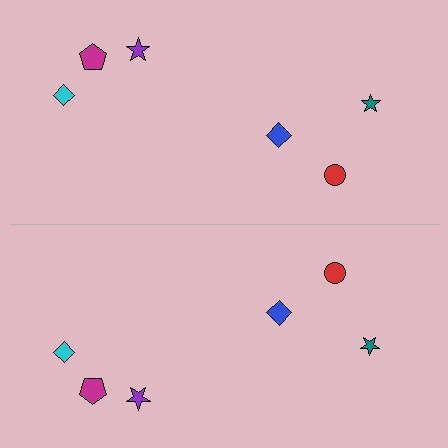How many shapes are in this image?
There are 12 shapes in this image.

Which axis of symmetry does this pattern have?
The pattern has a horizontal axis of symmetry running through the center of the image.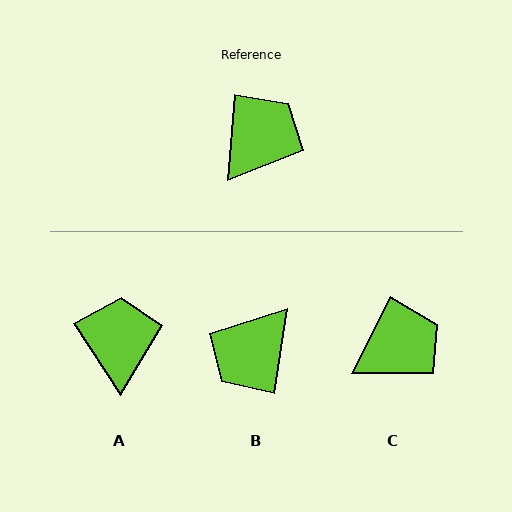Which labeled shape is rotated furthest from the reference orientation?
B, about 176 degrees away.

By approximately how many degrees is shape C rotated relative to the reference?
Approximately 22 degrees clockwise.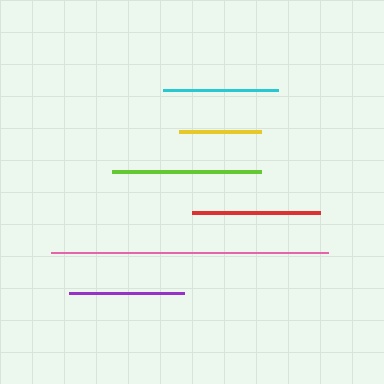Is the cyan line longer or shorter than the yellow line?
The cyan line is longer than the yellow line.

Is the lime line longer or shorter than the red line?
The lime line is longer than the red line.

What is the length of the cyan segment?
The cyan segment is approximately 115 pixels long.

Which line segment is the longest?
The pink line is the longest at approximately 276 pixels.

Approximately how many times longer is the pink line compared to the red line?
The pink line is approximately 2.2 times the length of the red line.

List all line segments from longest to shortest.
From longest to shortest: pink, lime, red, purple, cyan, yellow.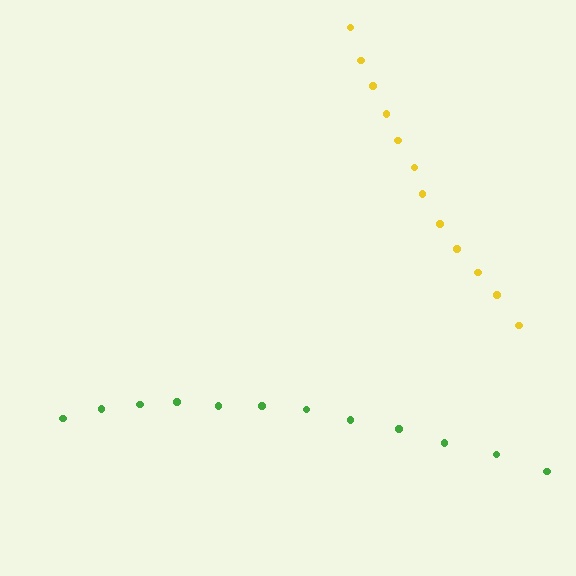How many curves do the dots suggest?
There are 2 distinct paths.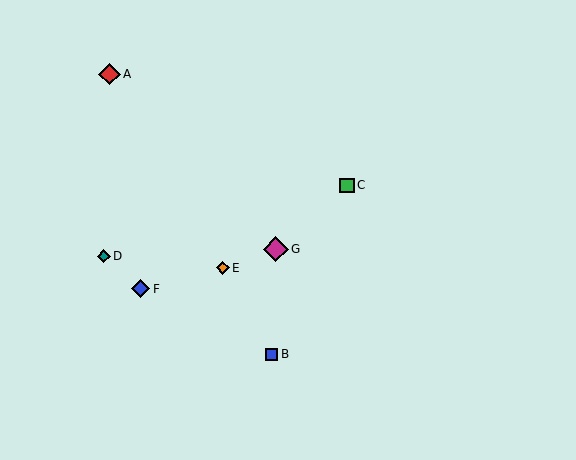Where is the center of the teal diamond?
The center of the teal diamond is at (104, 256).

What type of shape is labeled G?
Shape G is a magenta diamond.